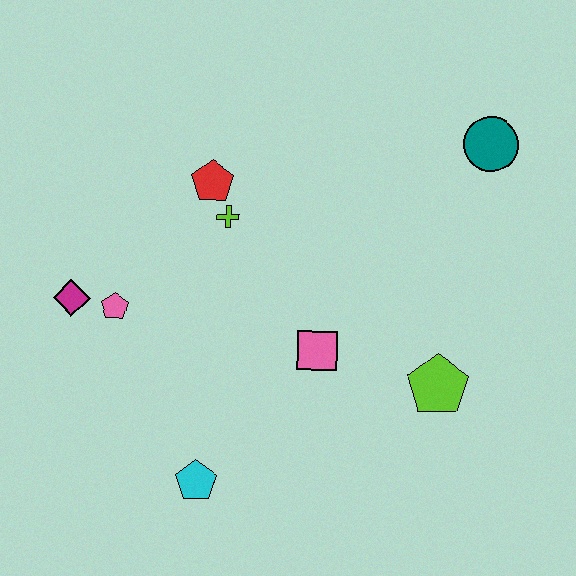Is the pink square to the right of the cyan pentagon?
Yes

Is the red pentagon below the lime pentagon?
No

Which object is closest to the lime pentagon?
The pink square is closest to the lime pentagon.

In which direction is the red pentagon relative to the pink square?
The red pentagon is above the pink square.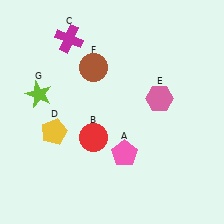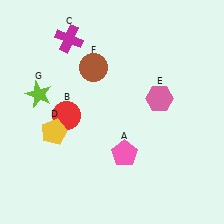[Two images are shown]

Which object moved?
The red circle (B) moved left.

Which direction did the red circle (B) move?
The red circle (B) moved left.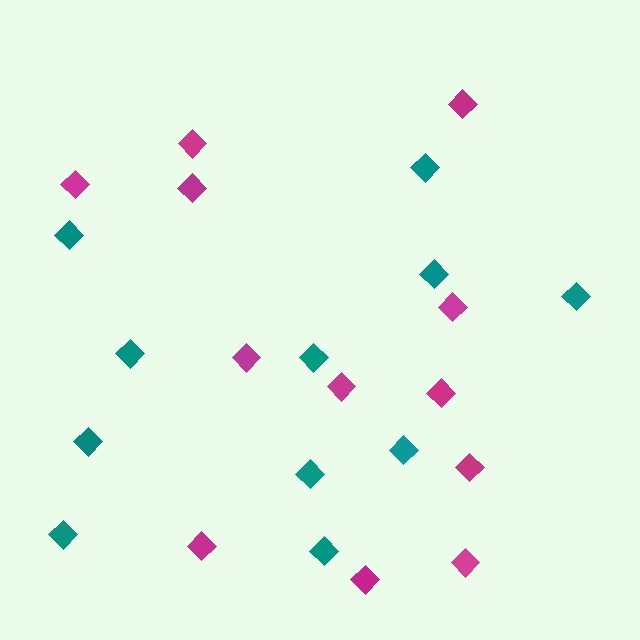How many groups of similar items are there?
There are 2 groups: one group of teal diamonds (11) and one group of magenta diamonds (12).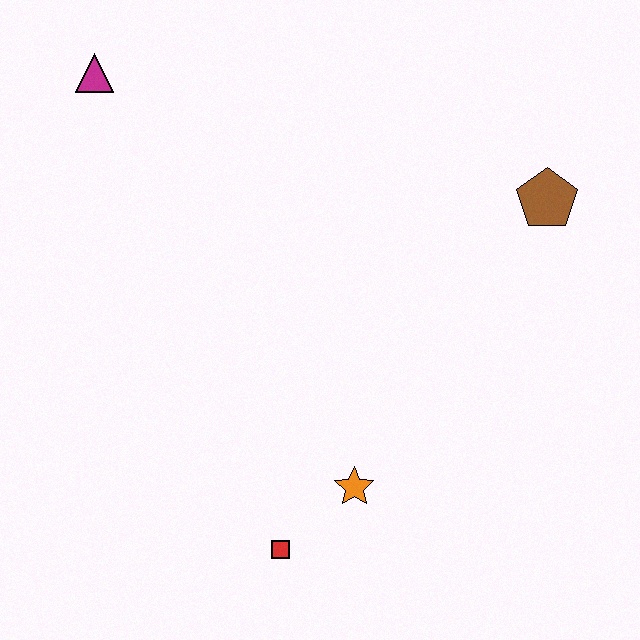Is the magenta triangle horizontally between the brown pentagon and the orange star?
No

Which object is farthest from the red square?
The magenta triangle is farthest from the red square.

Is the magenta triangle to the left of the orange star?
Yes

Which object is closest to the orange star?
The red square is closest to the orange star.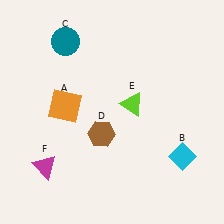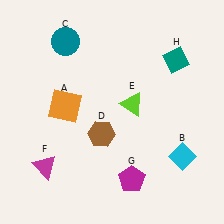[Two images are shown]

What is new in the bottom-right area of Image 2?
A magenta pentagon (G) was added in the bottom-right area of Image 2.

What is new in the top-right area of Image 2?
A teal diamond (H) was added in the top-right area of Image 2.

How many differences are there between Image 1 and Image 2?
There are 2 differences between the two images.